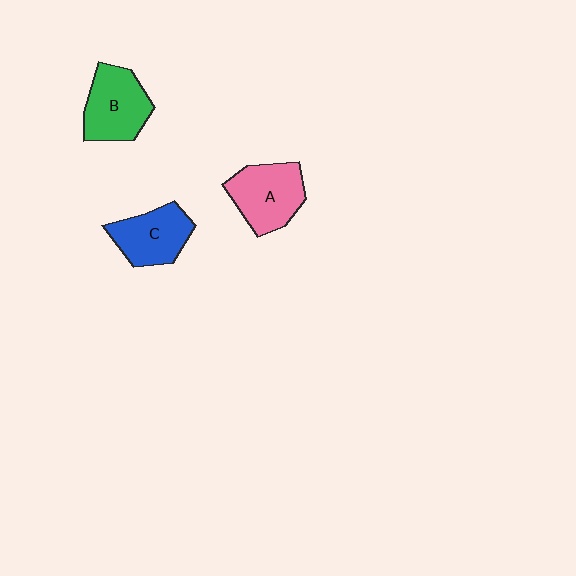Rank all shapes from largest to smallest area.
From largest to smallest: A (pink), B (green), C (blue).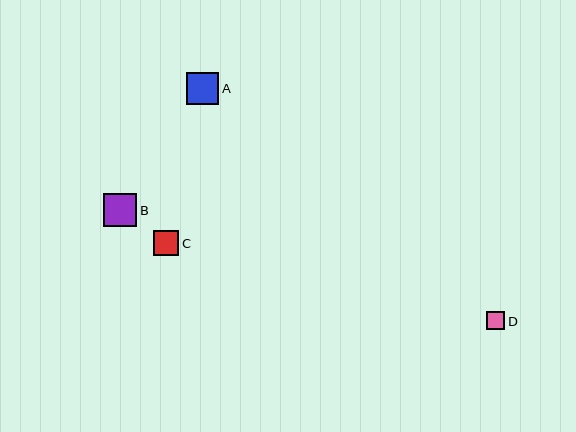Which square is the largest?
Square B is the largest with a size of approximately 33 pixels.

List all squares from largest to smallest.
From largest to smallest: B, A, C, D.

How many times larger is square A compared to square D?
Square A is approximately 1.8 times the size of square D.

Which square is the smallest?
Square D is the smallest with a size of approximately 18 pixels.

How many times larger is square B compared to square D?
Square B is approximately 1.8 times the size of square D.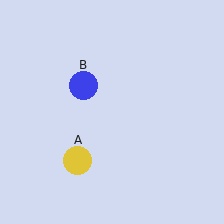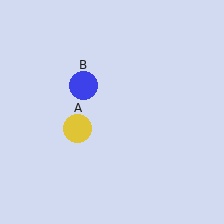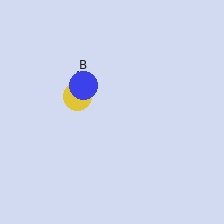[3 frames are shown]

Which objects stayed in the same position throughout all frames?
Blue circle (object B) remained stationary.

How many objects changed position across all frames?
1 object changed position: yellow circle (object A).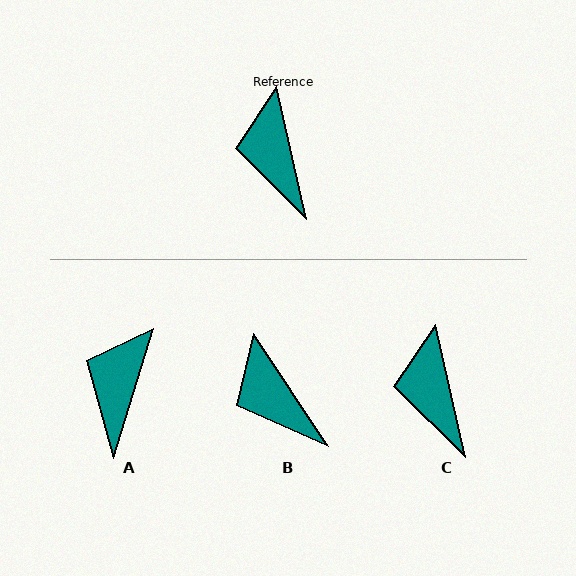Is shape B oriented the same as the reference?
No, it is off by about 21 degrees.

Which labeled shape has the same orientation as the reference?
C.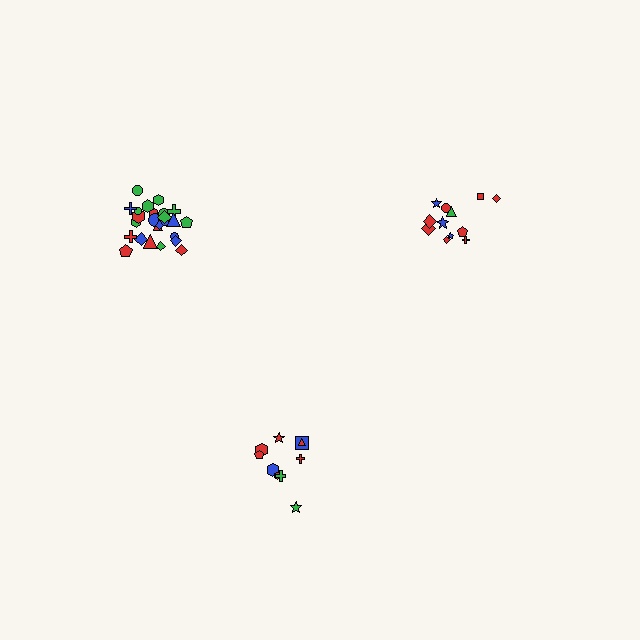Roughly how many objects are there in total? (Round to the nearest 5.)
Roughly 45 objects in total.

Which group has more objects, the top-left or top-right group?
The top-left group.